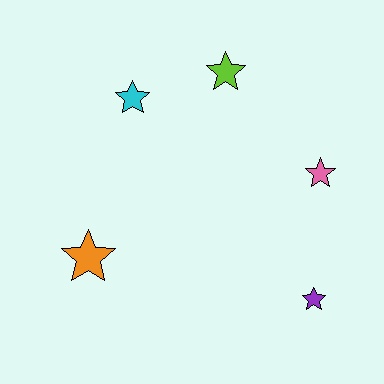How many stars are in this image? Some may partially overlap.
There are 5 stars.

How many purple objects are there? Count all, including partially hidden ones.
There is 1 purple object.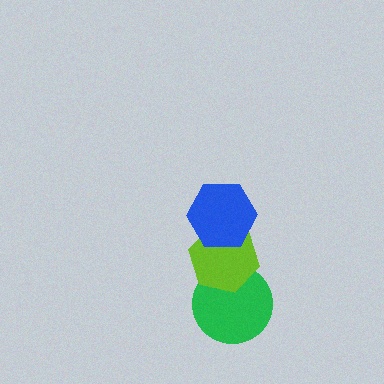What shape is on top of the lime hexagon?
The blue hexagon is on top of the lime hexagon.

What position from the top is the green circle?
The green circle is 3rd from the top.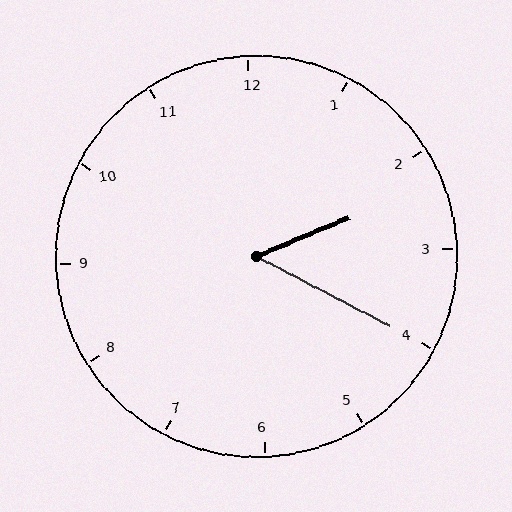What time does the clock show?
2:20.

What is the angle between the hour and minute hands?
Approximately 50 degrees.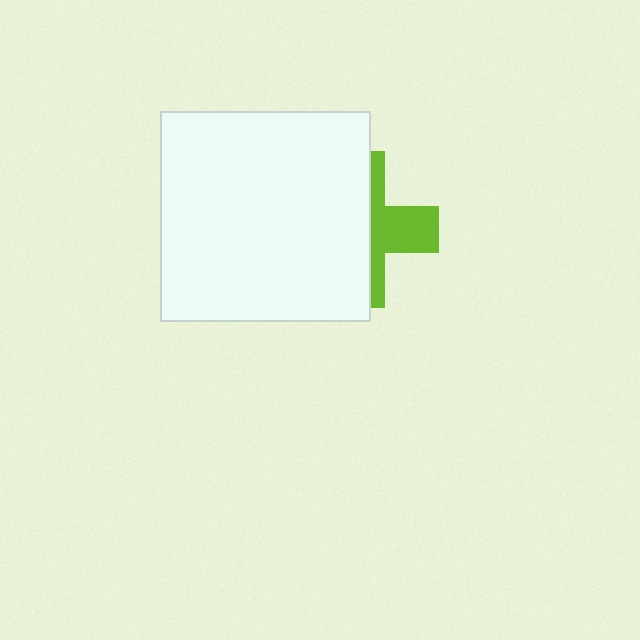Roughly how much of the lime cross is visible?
A small part of it is visible (roughly 38%).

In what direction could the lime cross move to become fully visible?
The lime cross could move right. That would shift it out from behind the white square entirely.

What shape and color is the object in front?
The object in front is a white square.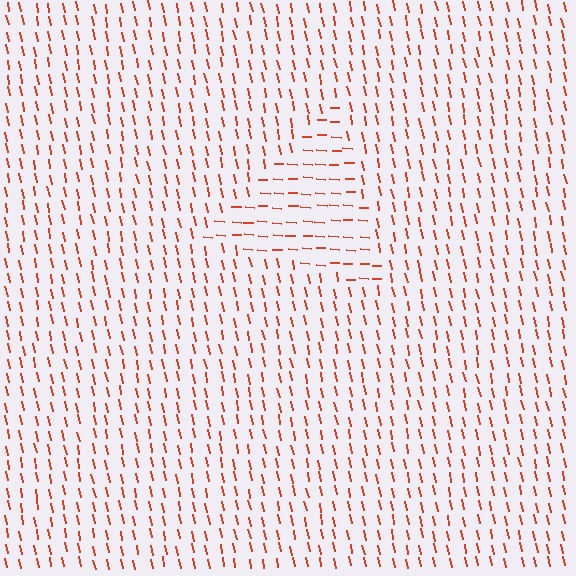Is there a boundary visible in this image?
Yes, there is a texture boundary formed by a change in line orientation.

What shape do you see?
I see a triangle.